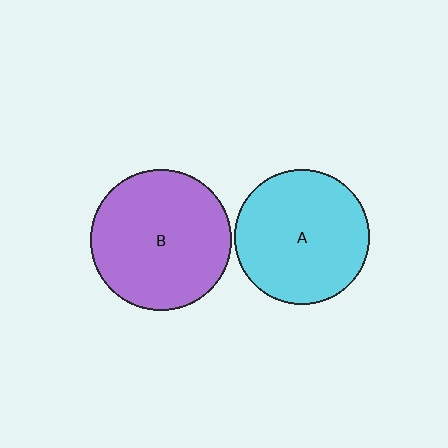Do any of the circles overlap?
No, none of the circles overlap.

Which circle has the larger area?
Circle B (purple).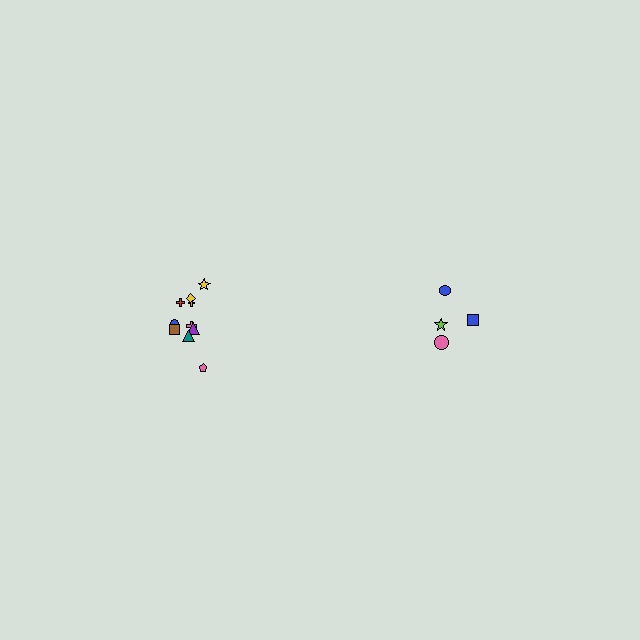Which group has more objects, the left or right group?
The left group.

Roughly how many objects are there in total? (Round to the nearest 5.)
Roughly 15 objects in total.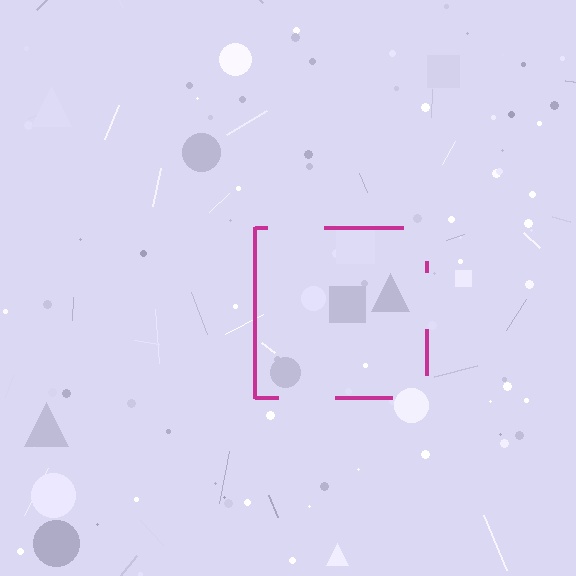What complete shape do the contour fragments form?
The contour fragments form a square.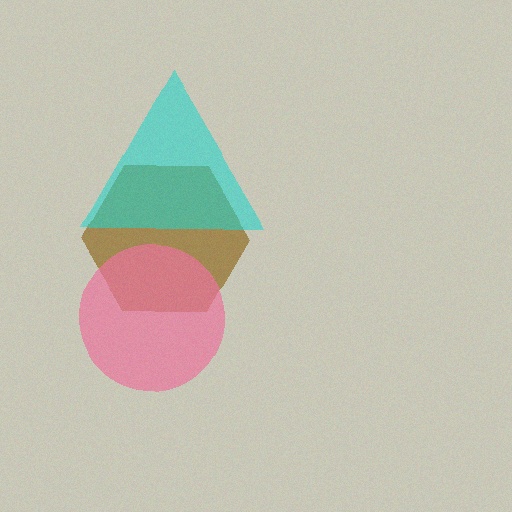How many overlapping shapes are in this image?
There are 3 overlapping shapes in the image.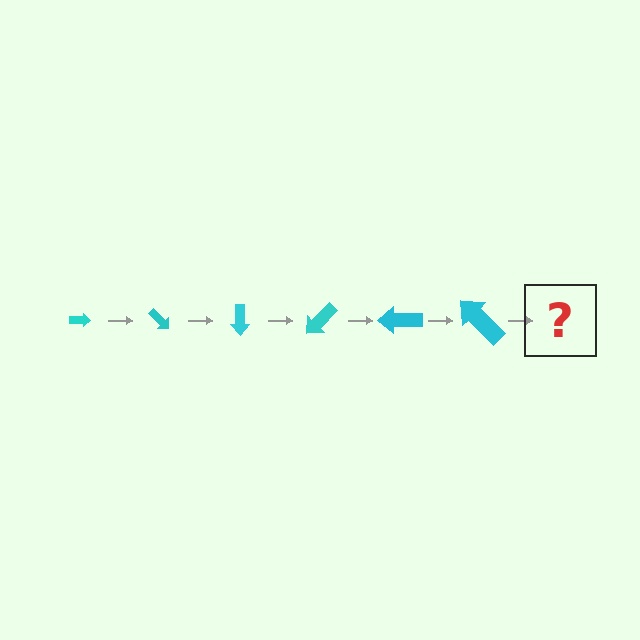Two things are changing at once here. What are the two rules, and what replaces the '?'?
The two rules are that the arrow grows larger each step and it rotates 45 degrees each step. The '?' should be an arrow, larger than the previous one and rotated 270 degrees from the start.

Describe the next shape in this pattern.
It should be an arrow, larger than the previous one and rotated 270 degrees from the start.